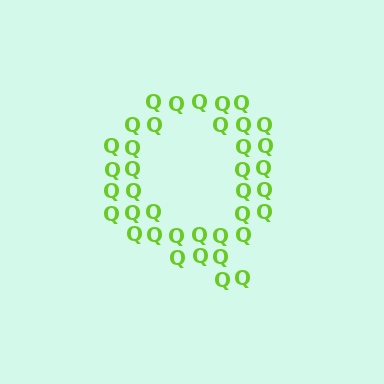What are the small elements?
The small elements are letter Q's.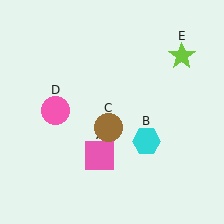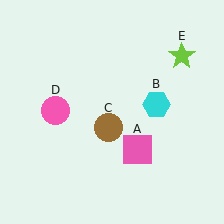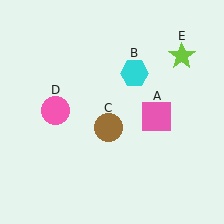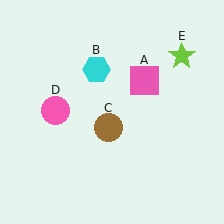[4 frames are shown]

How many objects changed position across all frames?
2 objects changed position: pink square (object A), cyan hexagon (object B).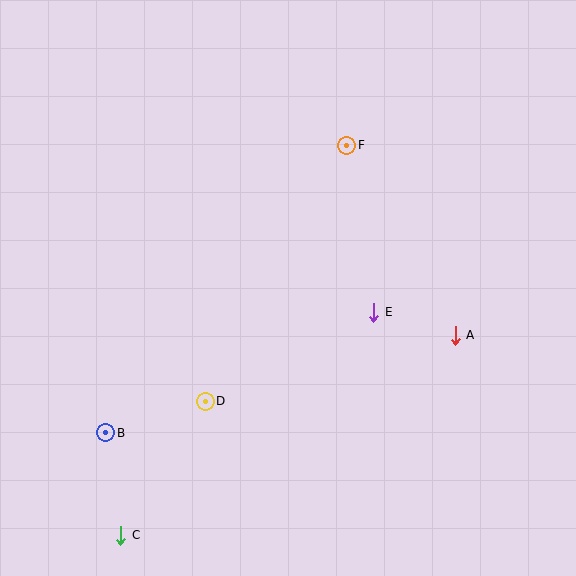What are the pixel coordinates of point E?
Point E is at (374, 312).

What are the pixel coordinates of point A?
Point A is at (455, 335).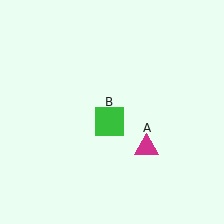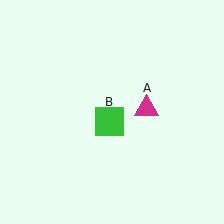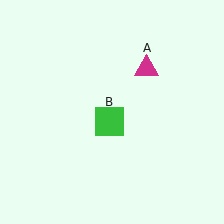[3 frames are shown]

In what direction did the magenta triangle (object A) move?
The magenta triangle (object A) moved up.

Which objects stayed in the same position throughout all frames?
Green square (object B) remained stationary.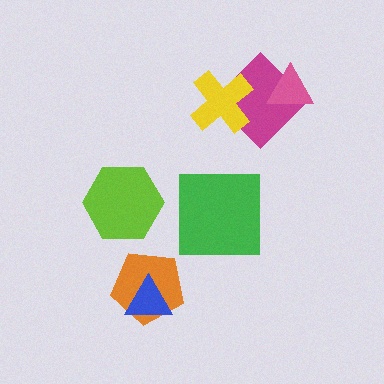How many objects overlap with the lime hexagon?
0 objects overlap with the lime hexagon.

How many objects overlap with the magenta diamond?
2 objects overlap with the magenta diamond.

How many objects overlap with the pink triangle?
1 object overlaps with the pink triangle.